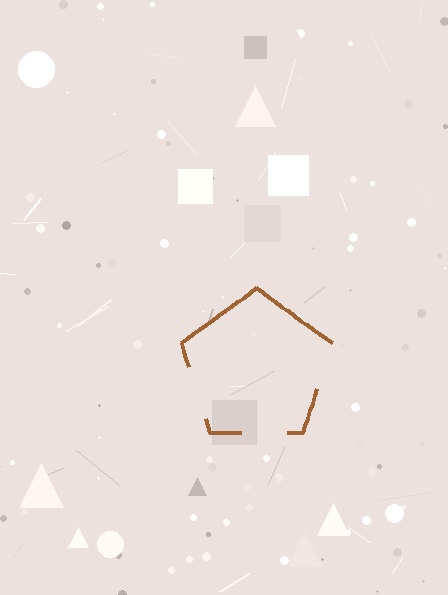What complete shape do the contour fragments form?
The contour fragments form a pentagon.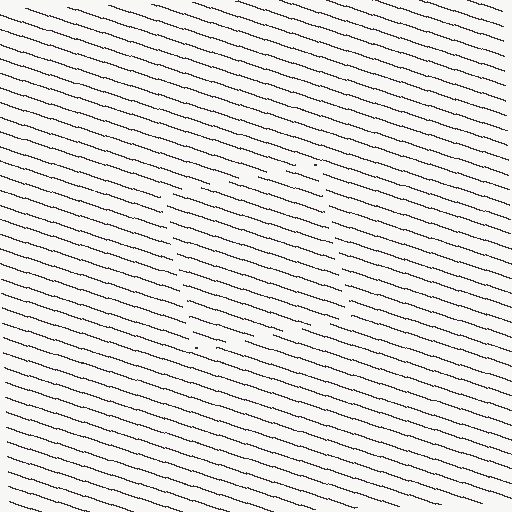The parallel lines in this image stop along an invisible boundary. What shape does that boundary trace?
An illusory square. The interior of the shape contains the same grating, shifted by half a period — the contour is defined by the phase discontinuity where line-ends from the inner and outer gratings abut.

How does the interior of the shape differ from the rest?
The interior of the shape contains the same grating, shifted by half a period — the contour is defined by the phase discontinuity where line-ends from the inner and outer gratings abut.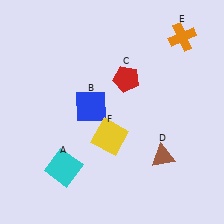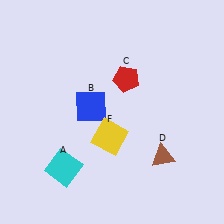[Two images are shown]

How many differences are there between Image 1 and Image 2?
There is 1 difference between the two images.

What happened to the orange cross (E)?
The orange cross (E) was removed in Image 2. It was in the top-right area of Image 1.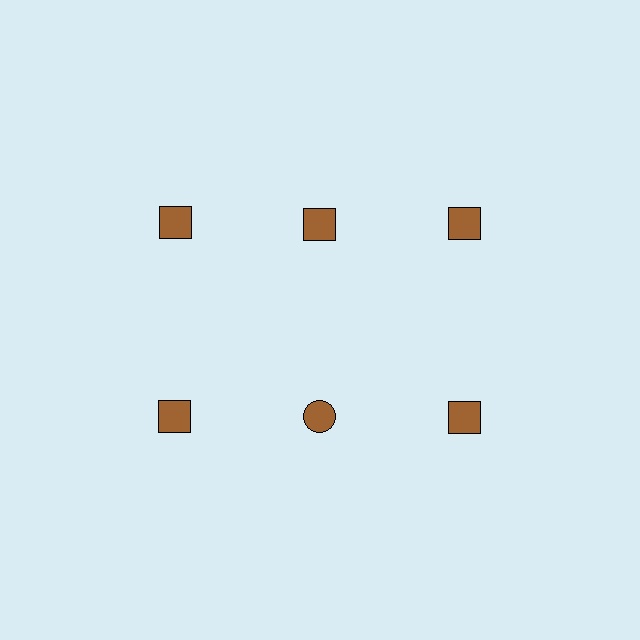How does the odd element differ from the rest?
It has a different shape: circle instead of square.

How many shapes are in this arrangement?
There are 6 shapes arranged in a grid pattern.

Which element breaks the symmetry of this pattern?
The brown circle in the second row, second from left column breaks the symmetry. All other shapes are brown squares.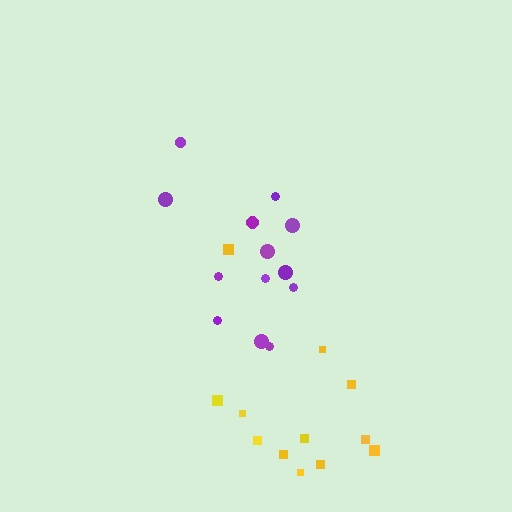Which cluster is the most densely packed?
Yellow.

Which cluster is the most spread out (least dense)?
Purple.